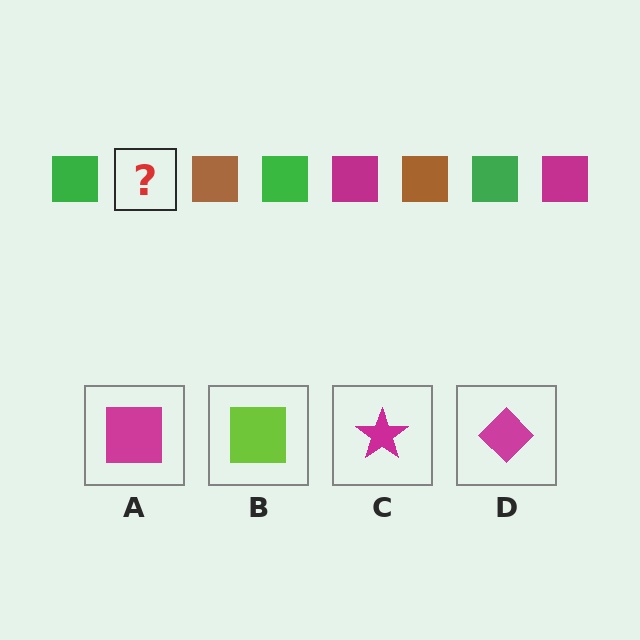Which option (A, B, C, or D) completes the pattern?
A.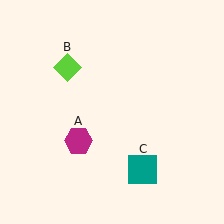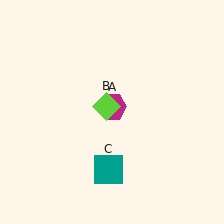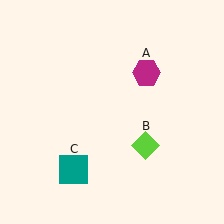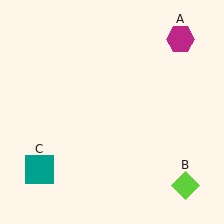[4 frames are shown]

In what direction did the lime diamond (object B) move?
The lime diamond (object B) moved down and to the right.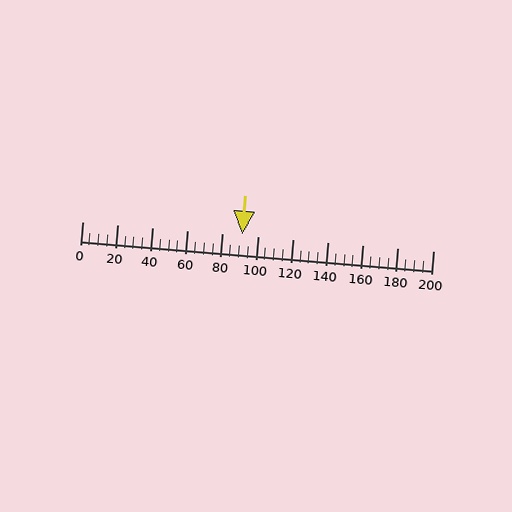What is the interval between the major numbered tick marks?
The major tick marks are spaced 20 units apart.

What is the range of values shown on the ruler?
The ruler shows values from 0 to 200.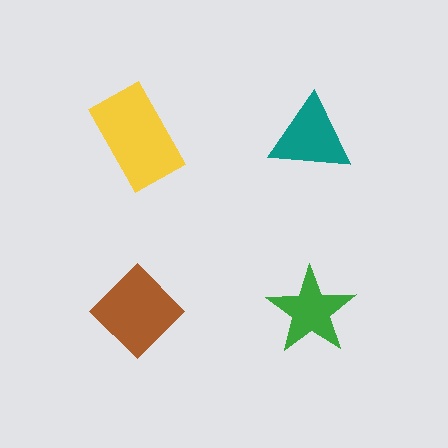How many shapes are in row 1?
2 shapes.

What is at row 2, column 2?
A green star.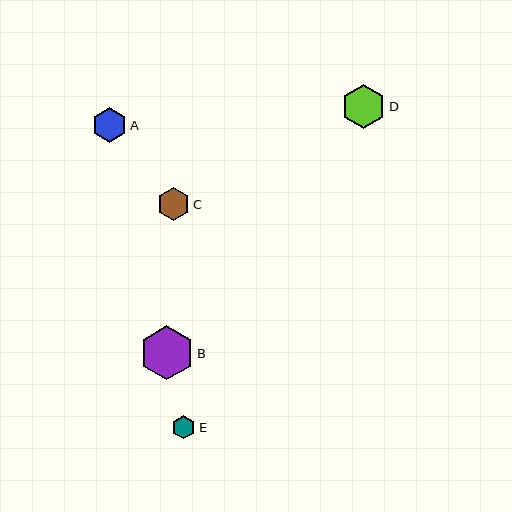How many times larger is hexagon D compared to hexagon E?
Hexagon D is approximately 1.9 times the size of hexagon E.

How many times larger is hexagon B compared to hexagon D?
Hexagon B is approximately 1.2 times the size of hexagon D.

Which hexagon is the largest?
Hexagon B is the largest with a size of approximately 54 pixels.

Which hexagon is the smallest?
Hexagon E is the smallest with a size of approximately 23 pixels.